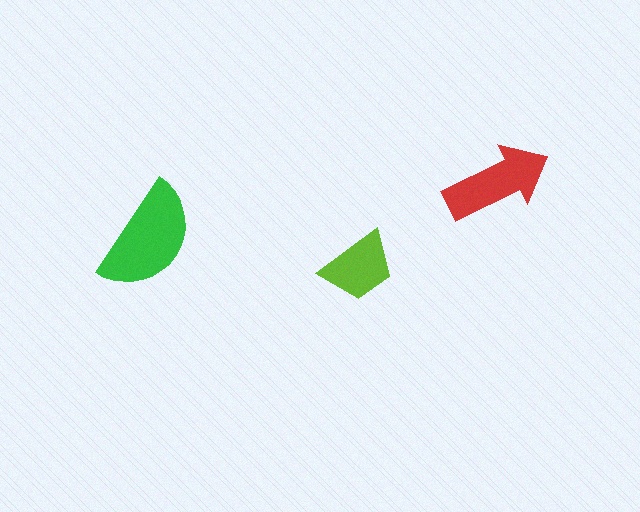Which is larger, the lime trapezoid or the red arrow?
The red arrow.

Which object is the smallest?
The lime trapezoid.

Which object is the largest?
The green semicircle.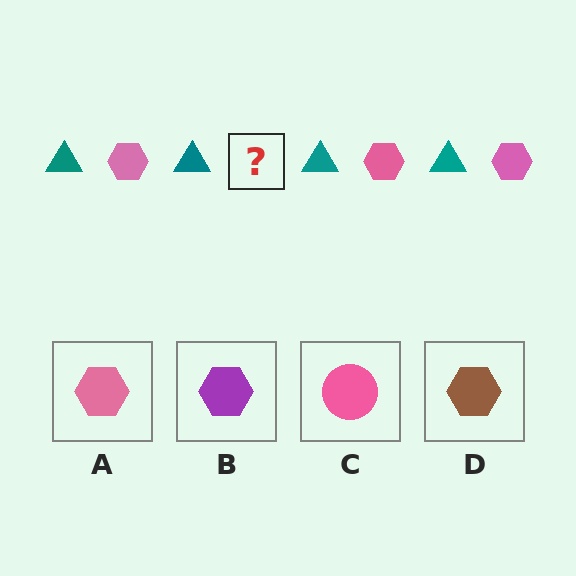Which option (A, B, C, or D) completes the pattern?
A.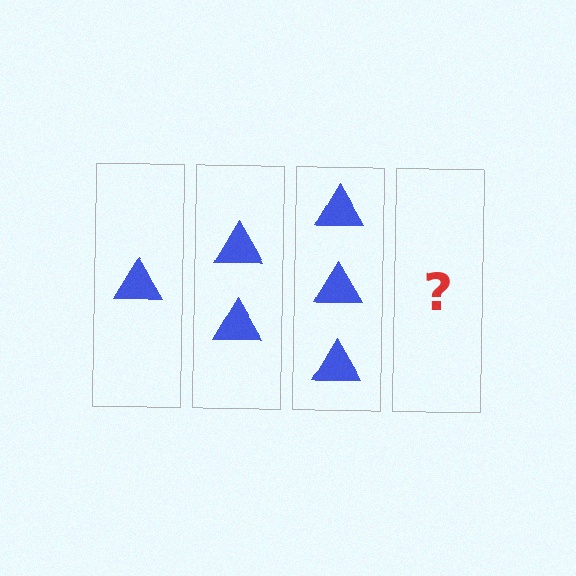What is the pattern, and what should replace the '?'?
The pattern is that each step adds one more triangle. The '?' should be 4 triangles.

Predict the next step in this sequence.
The next step is 4 triangles.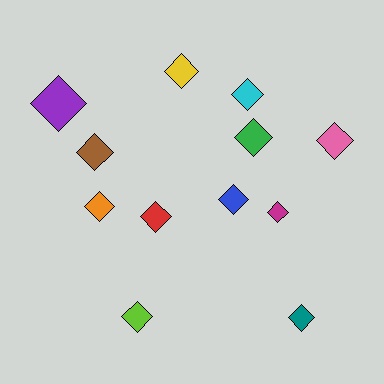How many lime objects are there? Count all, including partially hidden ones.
There is 1 lime object.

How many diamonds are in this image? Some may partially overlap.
There are 12 diamonds.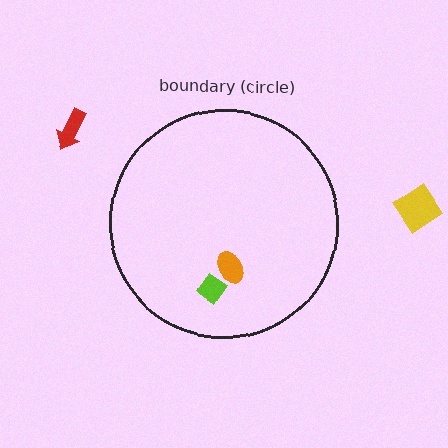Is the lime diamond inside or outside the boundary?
Inside.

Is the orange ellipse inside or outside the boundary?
Inside.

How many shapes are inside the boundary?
2 inside, 2 outside.